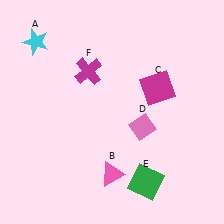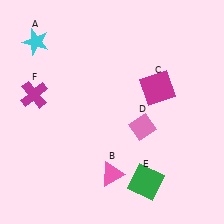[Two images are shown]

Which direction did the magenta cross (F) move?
The magenta cross (F) moved left.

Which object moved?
The magenta cross (F) moved left.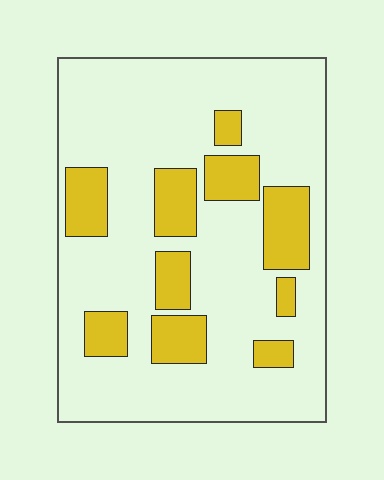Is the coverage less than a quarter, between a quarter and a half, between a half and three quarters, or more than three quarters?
Less than a quarter.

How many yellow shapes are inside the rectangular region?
10.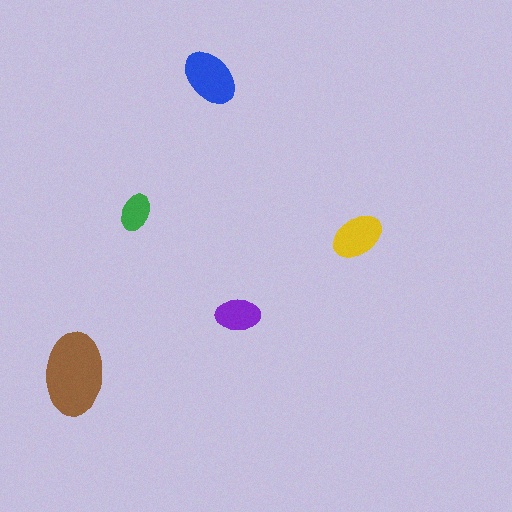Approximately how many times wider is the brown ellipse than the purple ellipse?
About 2 times wider.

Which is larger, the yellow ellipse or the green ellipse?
The yellow one.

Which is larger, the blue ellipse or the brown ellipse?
The brown one.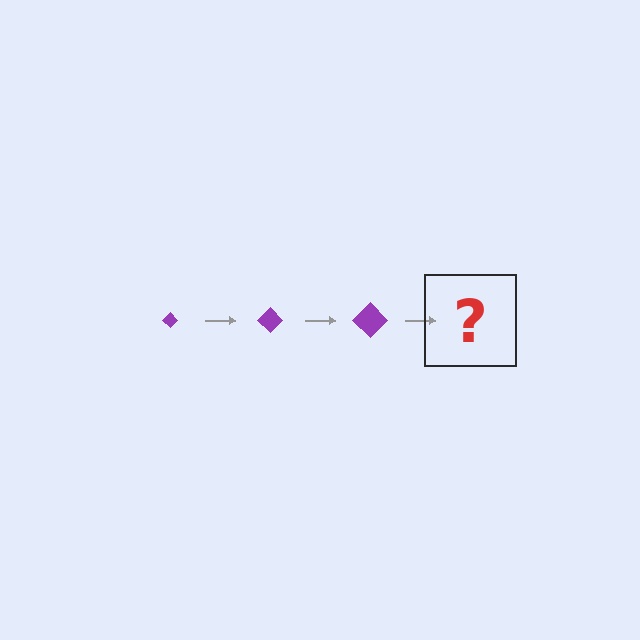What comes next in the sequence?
The next element should be a purple diamond, larger than the previous one.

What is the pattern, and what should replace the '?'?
The pattern is that the diamond gets progressively larger each step. The '?' should be a purple diamond, larger than the previous one.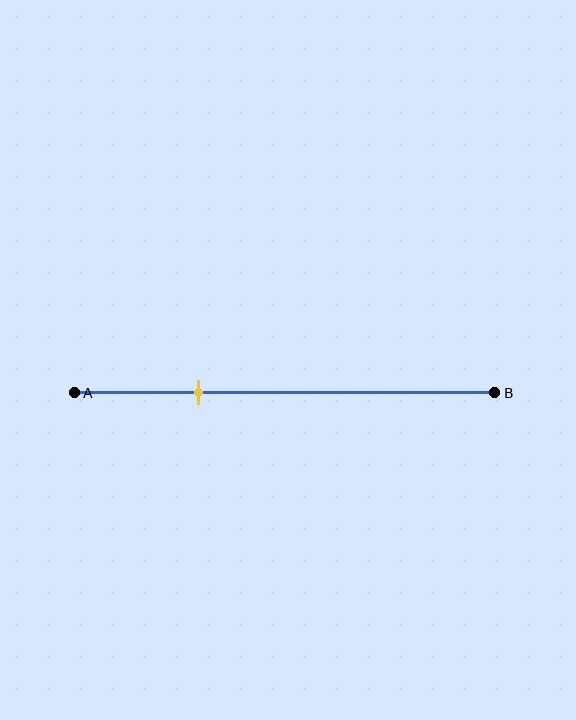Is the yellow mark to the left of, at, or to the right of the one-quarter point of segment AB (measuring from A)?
The yellow mark is to the right of the one-quarter point of segment AB.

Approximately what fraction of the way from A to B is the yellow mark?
The yellow mark is approximately 30% of the way from A to B.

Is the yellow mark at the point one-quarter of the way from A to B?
No, the mark is at about 30% from A, not at the 25% one-quarter point.